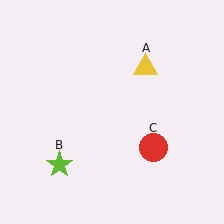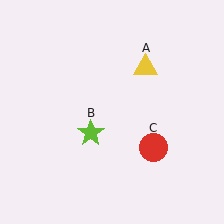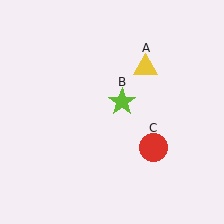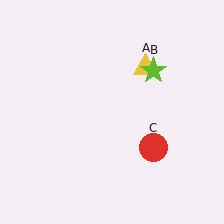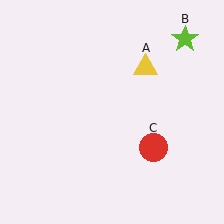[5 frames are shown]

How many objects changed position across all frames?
1 object changed position: lime star (object B).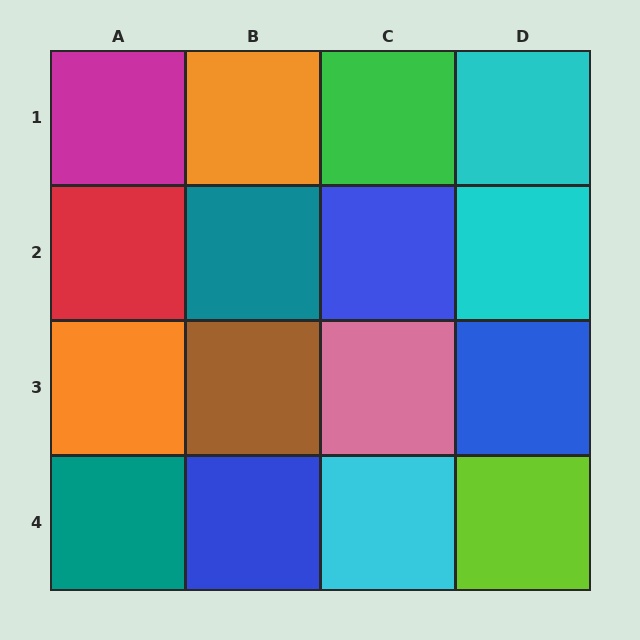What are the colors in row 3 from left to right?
Orange, brown, pink, blue.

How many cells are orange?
2 cells are orange.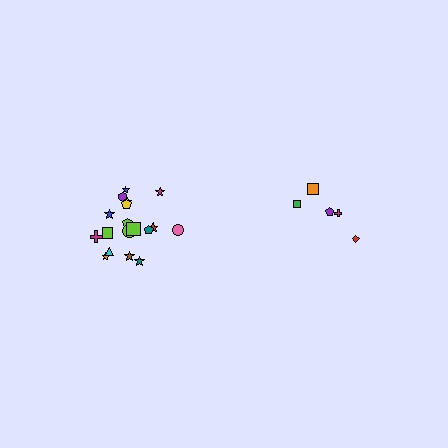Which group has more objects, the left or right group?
The left group.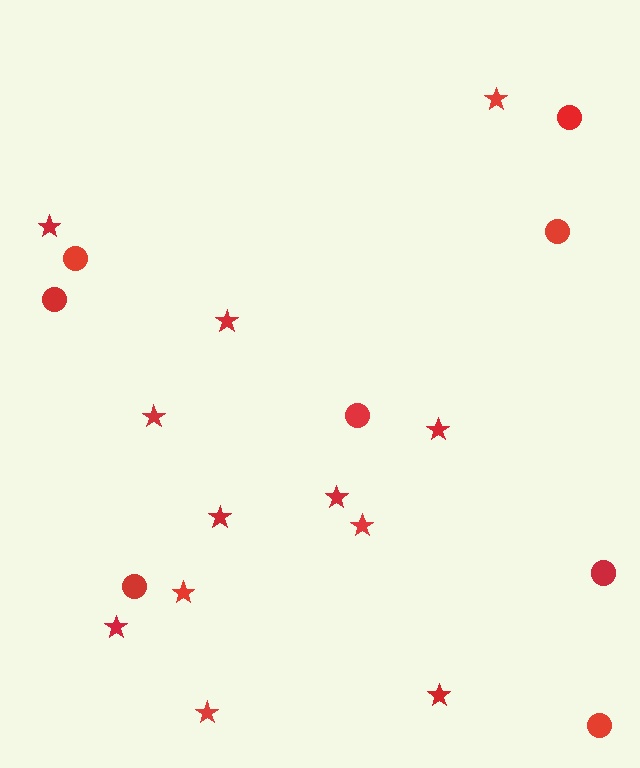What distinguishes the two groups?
There are 2 groups: one group of stars (12) and one group of circles (8).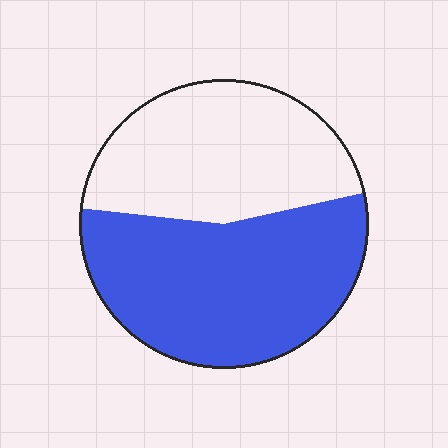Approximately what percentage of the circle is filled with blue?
Approximately 55%.